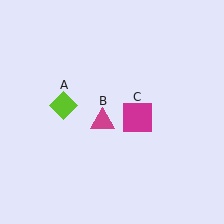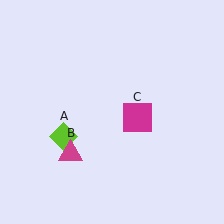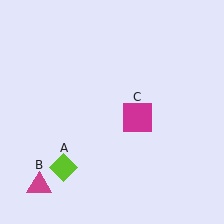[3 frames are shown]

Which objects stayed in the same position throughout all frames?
Magenta square (object C) remained stationary.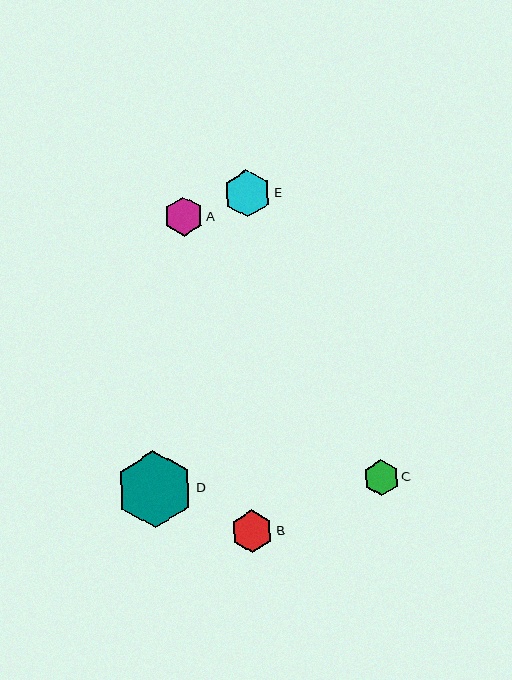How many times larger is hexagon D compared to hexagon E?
Hexagon D is approximately 1.6 times the size of hexagon E.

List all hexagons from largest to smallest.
From largest to smallest: D, E, B, A, C.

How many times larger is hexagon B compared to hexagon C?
Hexagon B is approximately 1.2 times the size of hexagon C.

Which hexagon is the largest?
Hexagon D is the largest with a size of approximately 77 pixels.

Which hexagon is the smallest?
Hexagon C is the smallest with a size of approximately 35 pixels.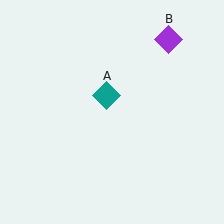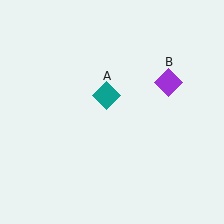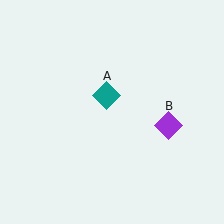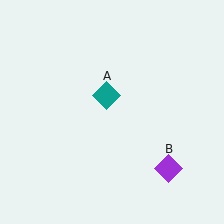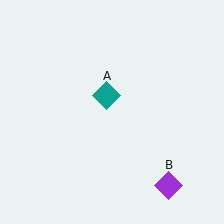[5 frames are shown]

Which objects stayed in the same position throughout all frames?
Teal diamond (object A) remained stationary.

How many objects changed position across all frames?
1 object changed position: purple diamond (object B).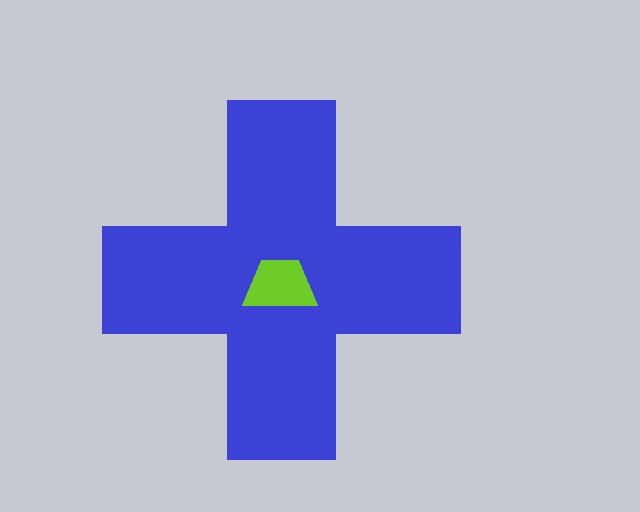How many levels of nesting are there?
2.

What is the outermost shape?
The blue cross.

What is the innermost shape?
The lime trapezoid.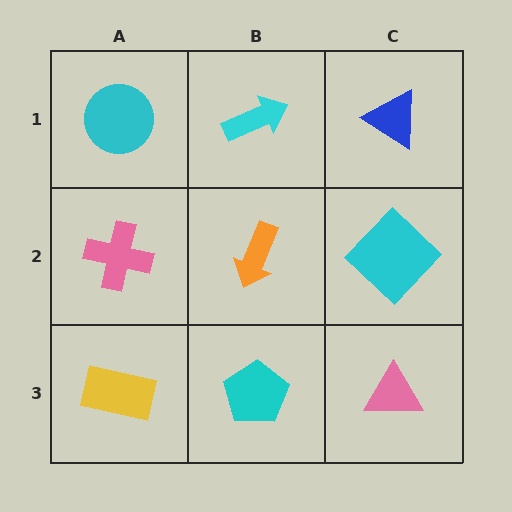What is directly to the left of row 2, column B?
A pink cross.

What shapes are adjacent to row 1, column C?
A cyan diamond (row 2, column C), a cyan arrow (row 1, column B).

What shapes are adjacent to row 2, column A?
A cyan circle (row 1, column A), a yellow rectangle (row 3, column A), an orange arrow (row 2, column B).